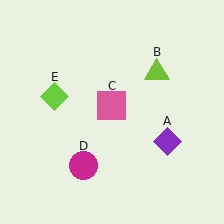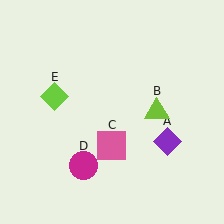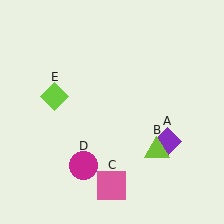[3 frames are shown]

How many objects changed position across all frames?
2 objects changed position: lime triangle (object B), pink square (object C).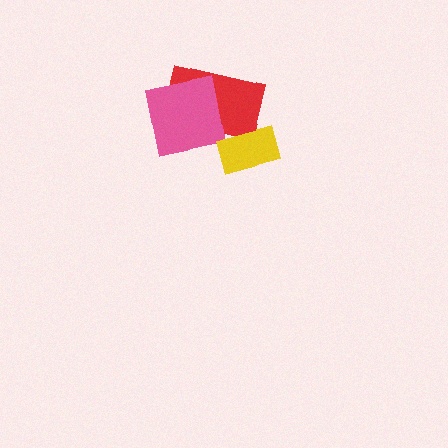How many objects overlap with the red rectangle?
2 objects overlap with the red rectangle.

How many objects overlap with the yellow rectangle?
1 object overlaps with the yellow rectangle.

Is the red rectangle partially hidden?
Yes, it is partially covered by another shape.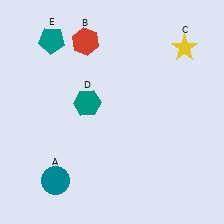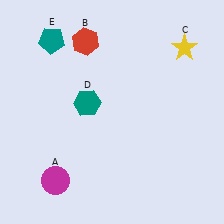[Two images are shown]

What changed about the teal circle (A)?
In Image 1, A is teal. In Image 2, it changed to magenta.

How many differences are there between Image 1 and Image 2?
There is 1 difference between the two images.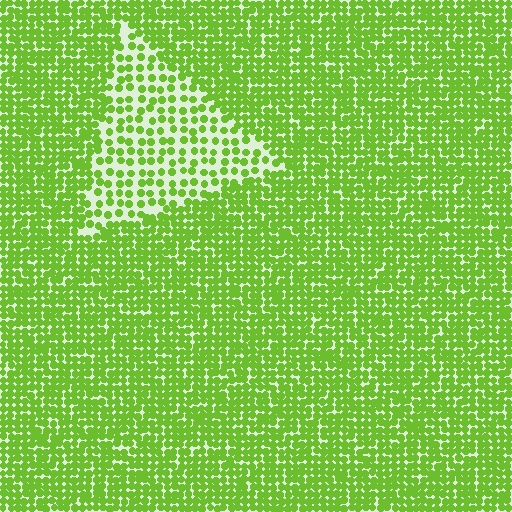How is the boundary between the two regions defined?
The boundary is defined by a change in element density (approximately 2.2x ratio). All elements are the same color, size, and shape.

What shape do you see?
I see a triangle.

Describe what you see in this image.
The image contains small lime elements arranged at two different densities. A triangle-shaped region is visible where the elements are less densely packed than the surrounding area.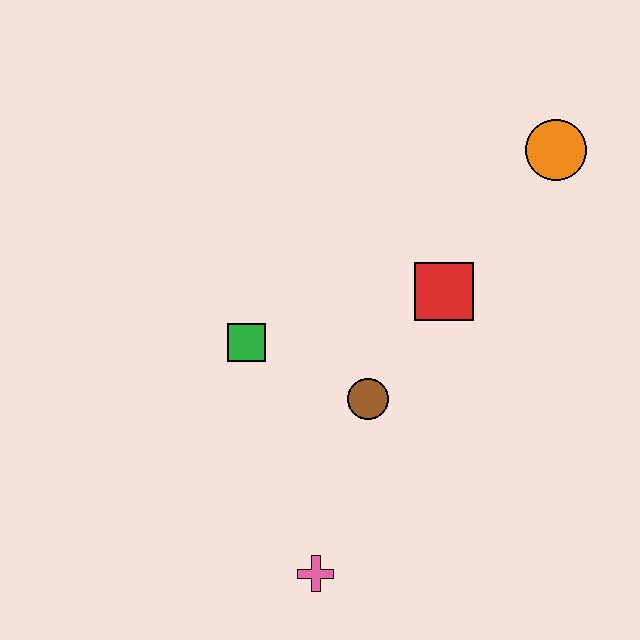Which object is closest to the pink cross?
The brown circle is closest to the pink cross.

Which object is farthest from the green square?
The orange circle is farthest from the green square.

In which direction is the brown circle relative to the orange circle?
The brown circle is below the orange circle.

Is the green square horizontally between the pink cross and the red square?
No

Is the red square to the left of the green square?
No